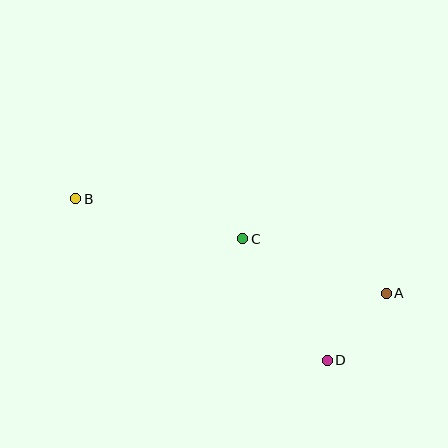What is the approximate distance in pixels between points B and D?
The distance between B and D is approximately 299 pixels.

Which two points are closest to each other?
Points A and D are closest to each other.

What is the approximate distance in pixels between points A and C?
The distance between A and C is approximately 154 pixels.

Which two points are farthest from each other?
Points A and B are farthest from each other.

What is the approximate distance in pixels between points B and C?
The distance between B and C is approximately 171 pixels.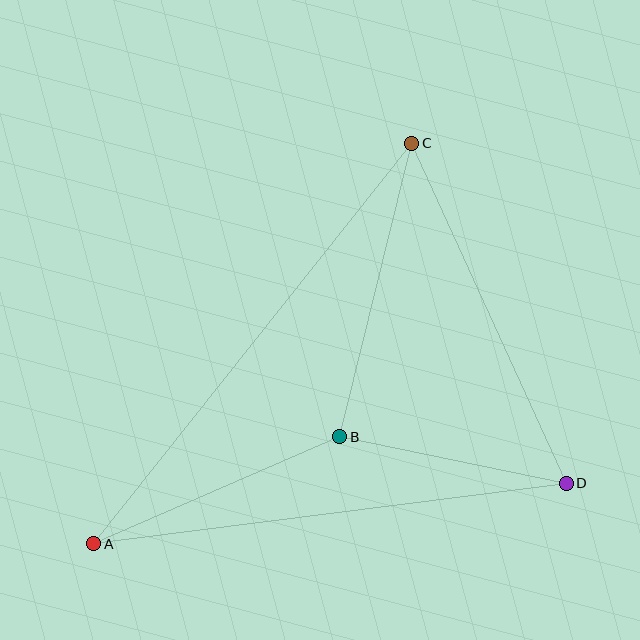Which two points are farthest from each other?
Points A and C are farthest from each other.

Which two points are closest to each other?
Points B and D are closest to each other.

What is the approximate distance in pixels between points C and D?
The distance between C and D is approximately 373 pixels.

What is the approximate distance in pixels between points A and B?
The distance between A and B is approximately 269 pixels.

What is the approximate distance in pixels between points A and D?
The distance between A and D is approximately 476 pixels.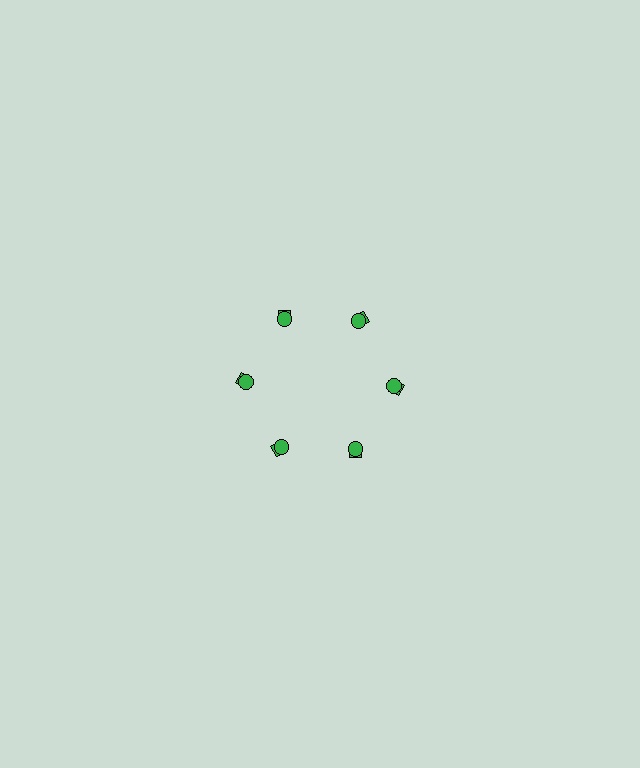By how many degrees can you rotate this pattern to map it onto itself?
The pattern maps onto itself every 60 degrees of rotation.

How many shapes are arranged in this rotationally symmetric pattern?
There are 12 shapes, arranged in 6 groups of 2.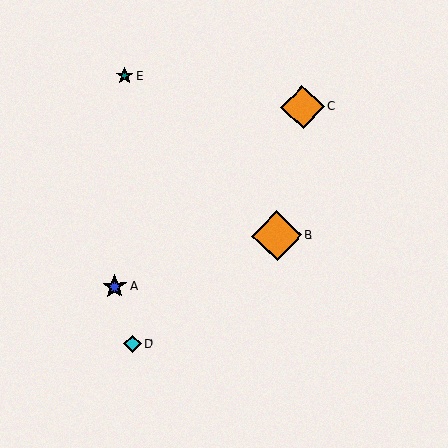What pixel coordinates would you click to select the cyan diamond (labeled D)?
Click at (133, 344) to select the cyan diamond D.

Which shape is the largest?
The orange diamond (labeled B) is the largest.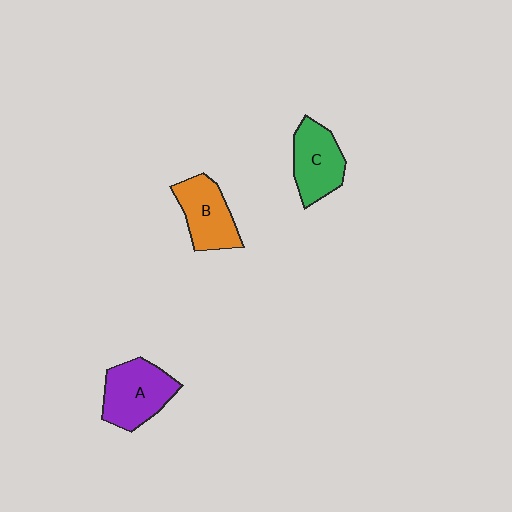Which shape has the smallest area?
Shape B (orange).